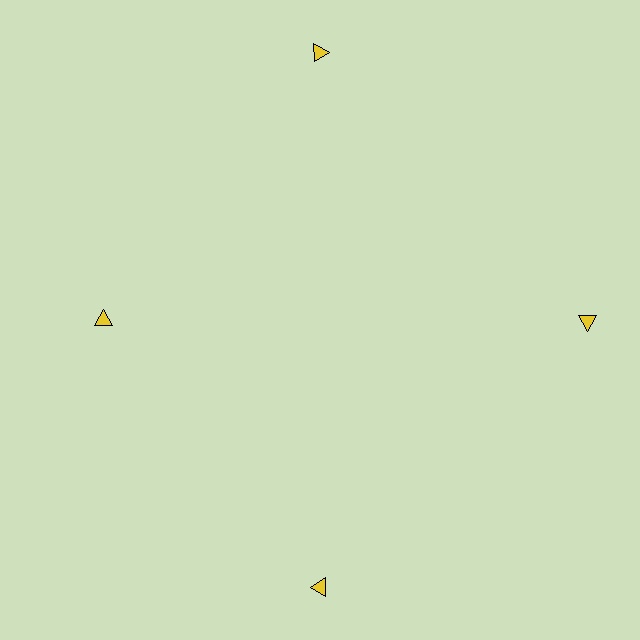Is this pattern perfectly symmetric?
No. The 4 yellow triangles are arranged in a ring, but one element near the 9 o'clock position is pulled inward toward the center, breaking the 4-fold rotational symmetry.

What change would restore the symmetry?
The symmetry would be restored by moving it outward, back onto the ring so that all 4 triangles sit at equal angles and equal distance from the center.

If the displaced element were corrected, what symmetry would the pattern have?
It would have 4-fold rotational symmetry — the pattern would map onto itself every 90 degrees.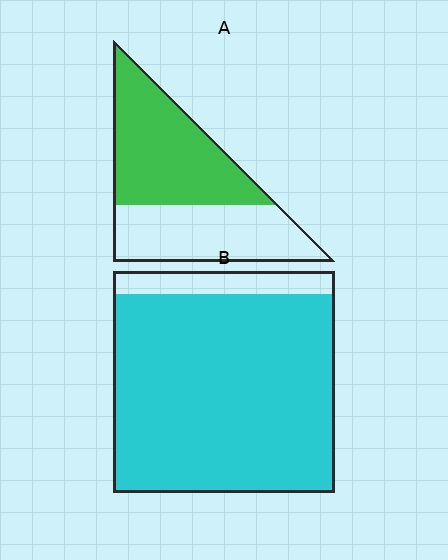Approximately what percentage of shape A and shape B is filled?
A is approximately 55% and B is approximately 90%.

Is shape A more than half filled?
Yes.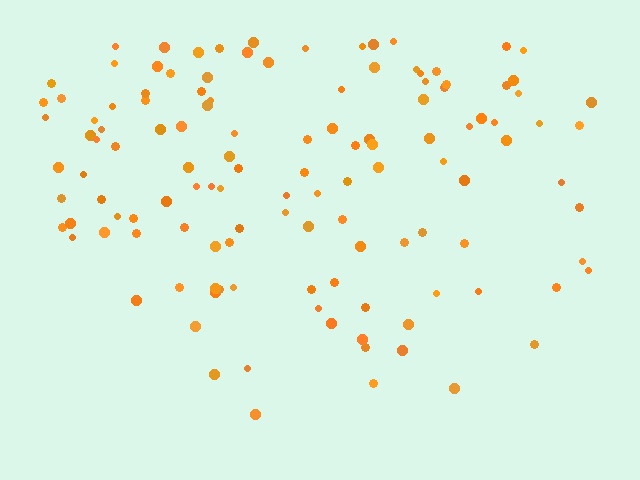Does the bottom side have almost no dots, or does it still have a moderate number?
Still a moderate number, just noticeably fewer than the top.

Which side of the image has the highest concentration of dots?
The top.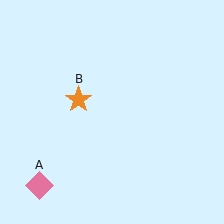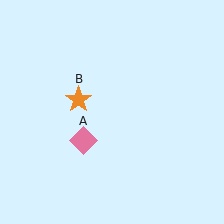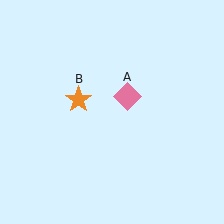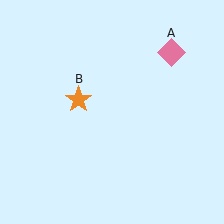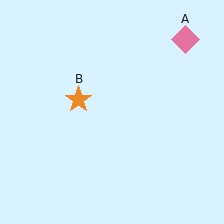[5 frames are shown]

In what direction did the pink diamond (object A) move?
The pink diamond (object A) moved up and to the right.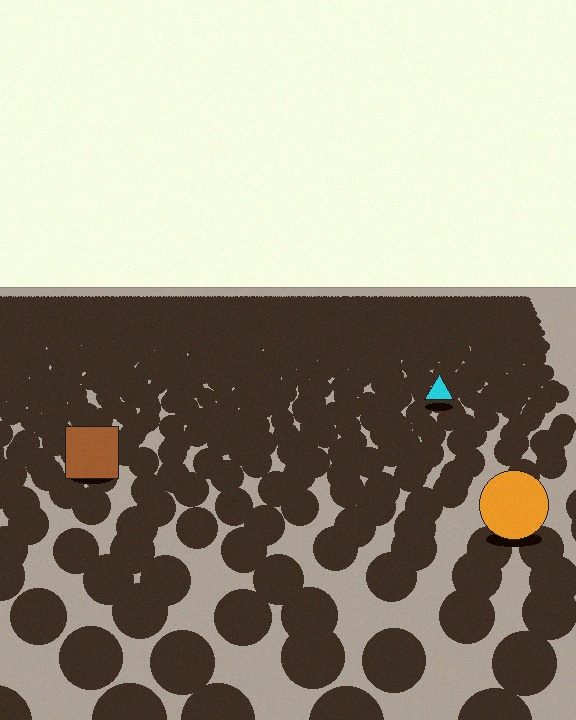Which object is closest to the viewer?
The orange circle is closest. The texture marks near it are larger and more spread out.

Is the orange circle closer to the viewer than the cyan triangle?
Yes. The orange circle is closer — you can tell from the texture gradient: the ground texture is coarser near it.